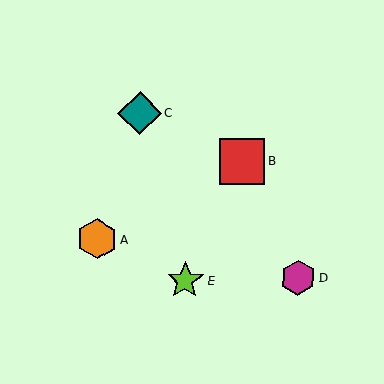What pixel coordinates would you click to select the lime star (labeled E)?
Click at (185, 281) to select the lime star E.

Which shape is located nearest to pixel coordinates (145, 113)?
The teal diamond (labeled C) at (140, 113) is nearest to that location.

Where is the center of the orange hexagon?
The center of the orange hexagon is at (97, 239).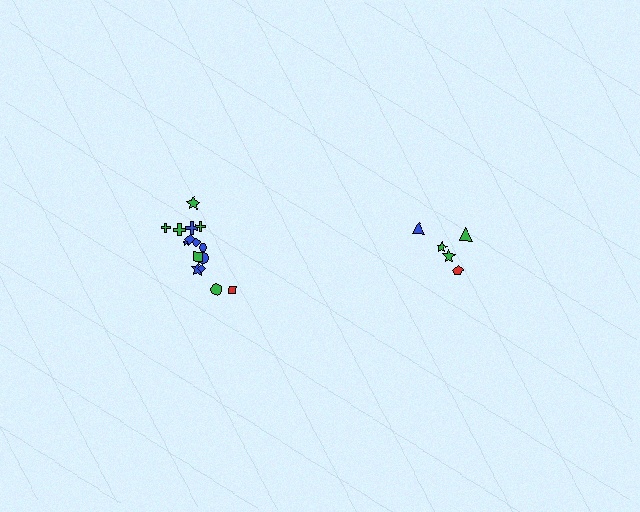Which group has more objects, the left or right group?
The left group.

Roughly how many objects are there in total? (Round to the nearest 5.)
Roughly 20 objects in total.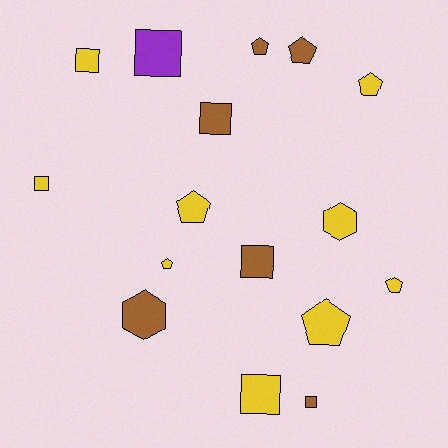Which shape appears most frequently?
Pentagon, with 7 objects.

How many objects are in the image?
There are 16 objects.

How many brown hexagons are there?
There is 1 brown hexagon.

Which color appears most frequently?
Yellow, with 9 objects.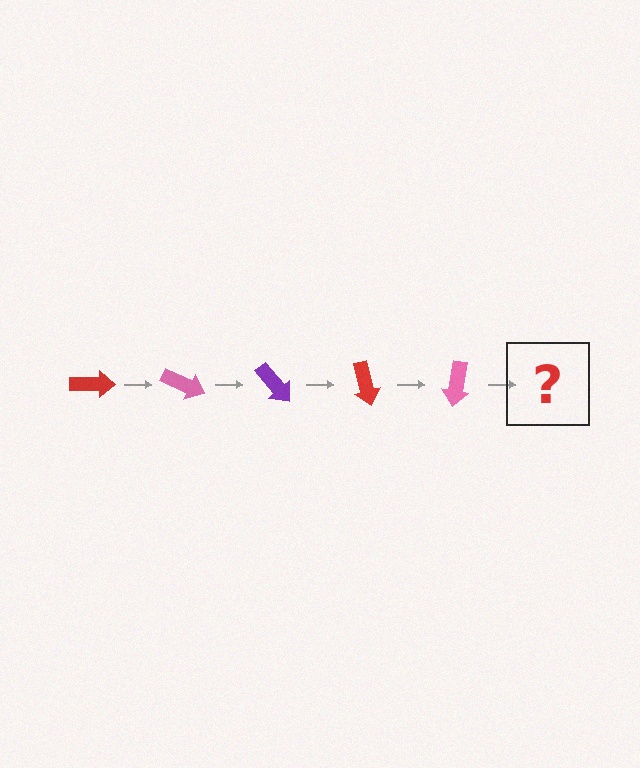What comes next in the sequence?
The next element should be a purple arrow, rotated 125 degrees from the start.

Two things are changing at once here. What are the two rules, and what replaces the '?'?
The two rules are that it rotates 25 degrees each step and the color cycles through red, pink, and purple. The '?' should be a purple arrow, rotated 125 degrees from the start.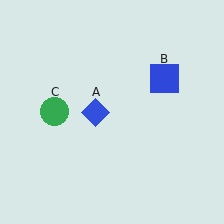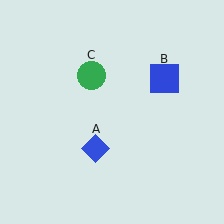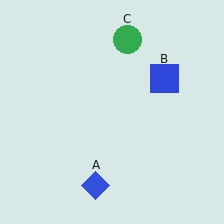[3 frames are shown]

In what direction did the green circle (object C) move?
The green circle (object C) moved up and to the right.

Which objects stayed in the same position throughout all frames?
Blue square (object B) remained stationary.